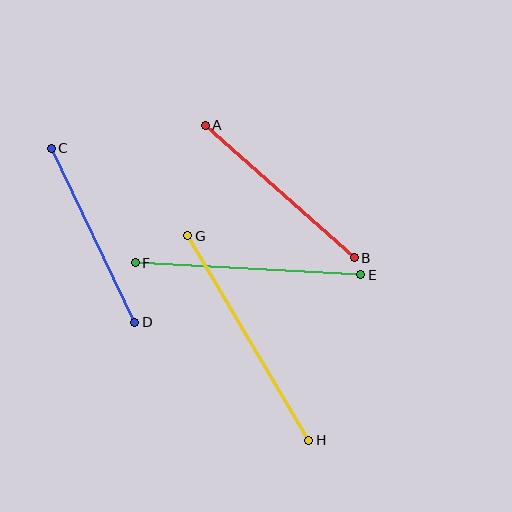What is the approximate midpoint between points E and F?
The midpoint is at approximately (248, 269) pixels.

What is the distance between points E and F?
The distance is approximately 226 pixels.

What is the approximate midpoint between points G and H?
The midpoint is at approximately (248, 338) pixels.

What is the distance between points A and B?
The distance is approximately 199 pixels.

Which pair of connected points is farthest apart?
Points G and H are farthest apart.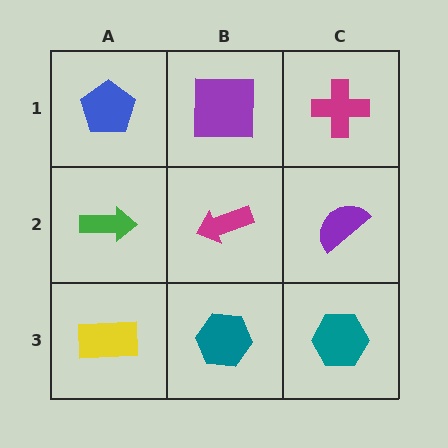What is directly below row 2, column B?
A teal hexagon.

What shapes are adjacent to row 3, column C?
A purple semicircle (row 2, column C), a teal hexagon (row 3, column B).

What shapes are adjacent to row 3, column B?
A magenta arrow (row 2, column B), a yellow rectangle (row 3, column A), a teal hexagon (row 3, column C).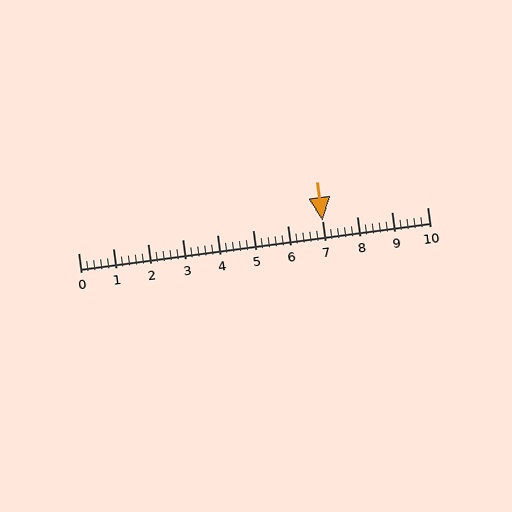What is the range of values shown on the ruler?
The ruler shows values from 0 to 10.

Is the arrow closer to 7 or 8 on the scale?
The arrow is closer to 7.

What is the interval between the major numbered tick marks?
The major tick marks are spaced 1 units apart.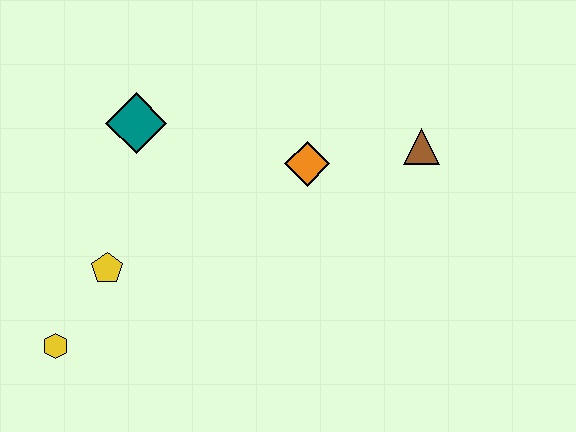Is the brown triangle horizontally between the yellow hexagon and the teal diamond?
No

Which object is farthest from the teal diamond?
The brown triangle is farthest from the teal diamond.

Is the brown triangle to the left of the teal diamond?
No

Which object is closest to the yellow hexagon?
The yellow pentagon is closest to the yellow hexagon.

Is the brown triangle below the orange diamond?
No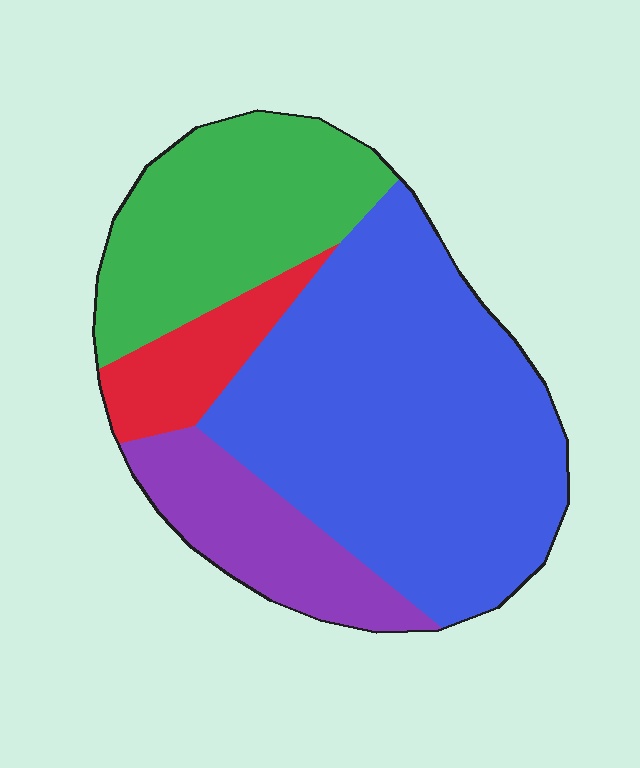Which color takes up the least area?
Red, at roughly 10%.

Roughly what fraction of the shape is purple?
Purple covers about 15% of the shape.